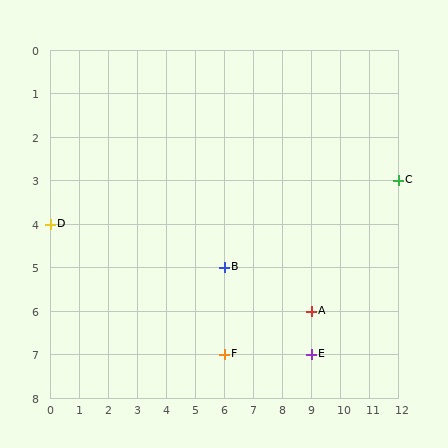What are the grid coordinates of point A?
Point A is at grid coordinates (9, 6).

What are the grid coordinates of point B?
Point B is at grid coordinates (6, 5).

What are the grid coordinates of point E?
Point E is at grid coordinates (9, 7).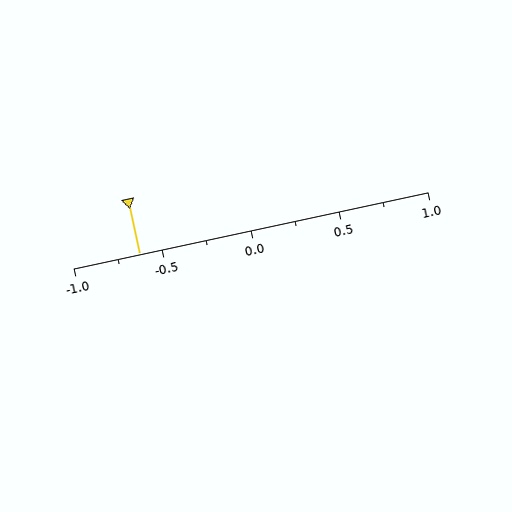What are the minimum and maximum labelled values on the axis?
The axis runs from -1.0 to 1.0.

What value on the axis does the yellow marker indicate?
The marker indicates approximately -0.62.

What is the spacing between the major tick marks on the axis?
The major ticks are spaced 0.5 apart.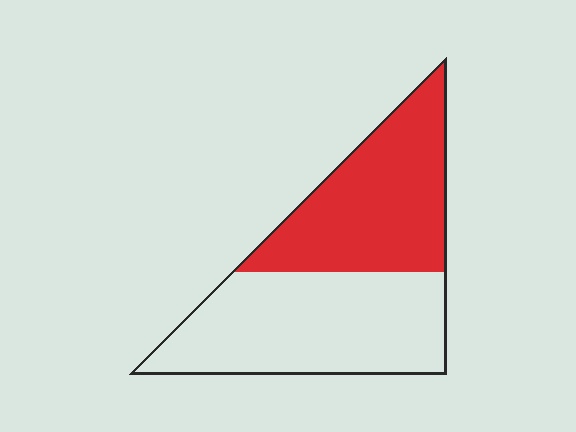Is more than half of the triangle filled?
No.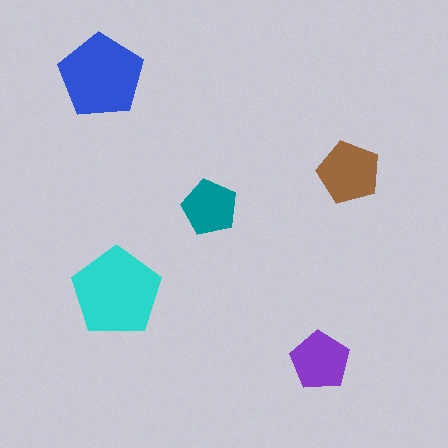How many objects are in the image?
There are 5 objects in the image.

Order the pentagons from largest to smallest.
the cyan one, the blue one, the brown one, the purple one, the teal one.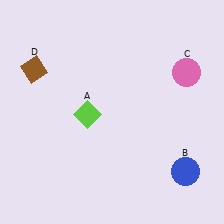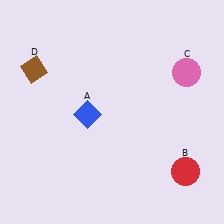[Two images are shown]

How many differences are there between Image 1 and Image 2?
There are 2 differences between the two images.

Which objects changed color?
A changed from lime to blue. B changed from blue to red.